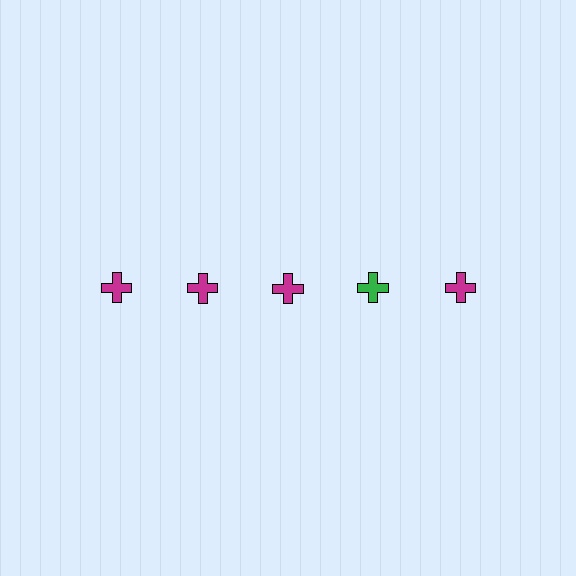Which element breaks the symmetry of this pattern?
The green cross in the top row, second from right column breaks the symmetry. All other shapes are magenta crosses.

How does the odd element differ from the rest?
It has a different color: green instead of magenta.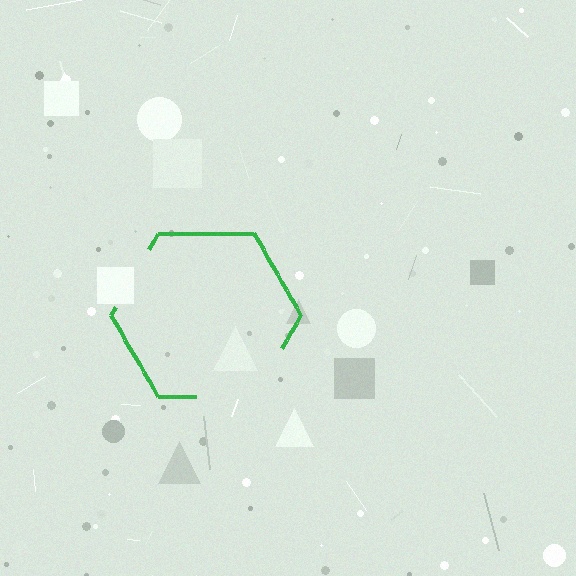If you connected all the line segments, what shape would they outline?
They would outline a hexagon.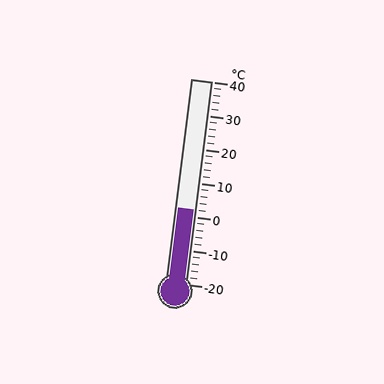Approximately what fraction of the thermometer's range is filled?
The thermometer is filled to approximately 35% of its range.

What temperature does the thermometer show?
The thermometer shows approximately 2°C.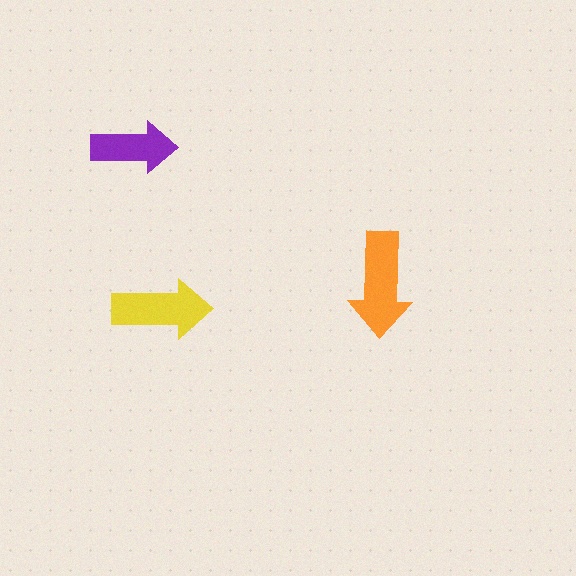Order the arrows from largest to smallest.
the orange one, the yellow one, the purple one.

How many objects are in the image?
There are 3 objects in the image.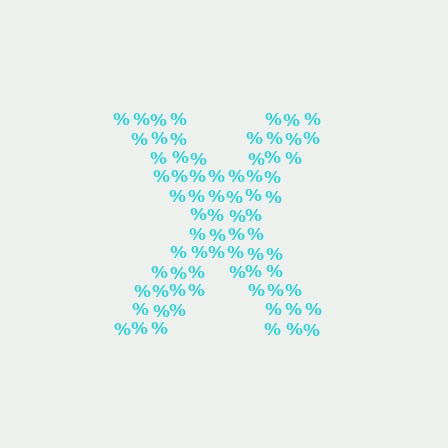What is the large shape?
The large shape is the letter X.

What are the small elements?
The small elements are percent signs.